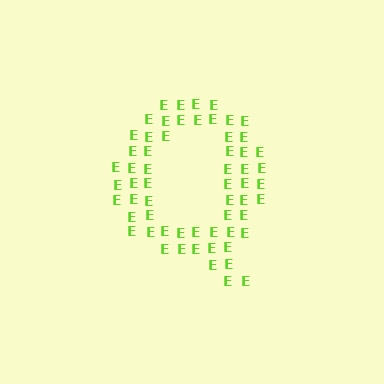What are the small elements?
The small elements are letter E's.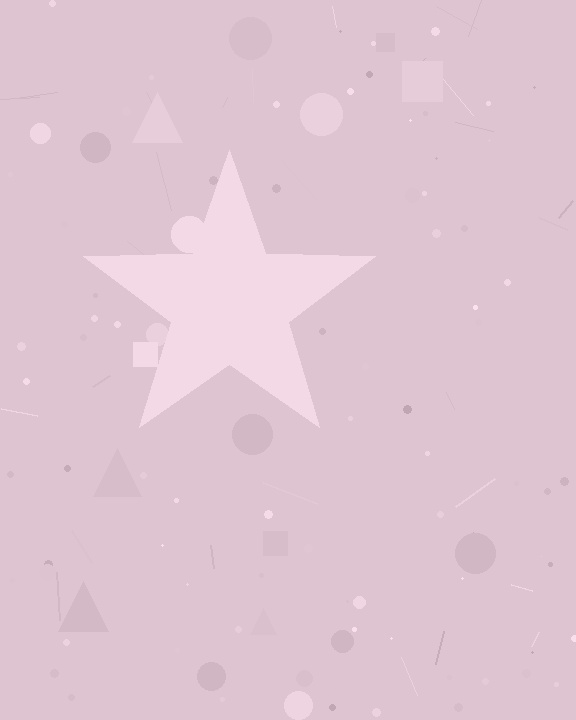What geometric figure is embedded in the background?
A star is embedded in the background.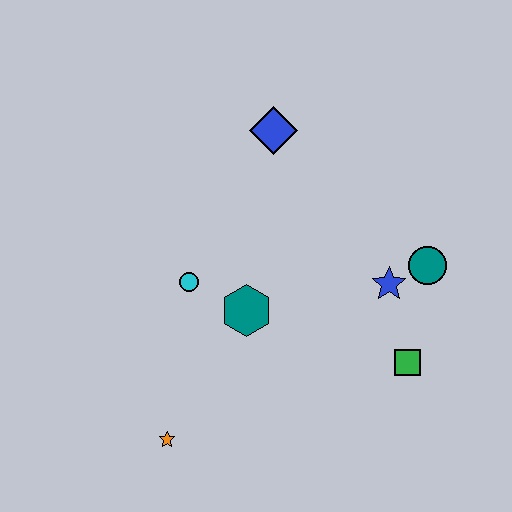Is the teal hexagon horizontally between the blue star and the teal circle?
No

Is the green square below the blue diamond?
Yes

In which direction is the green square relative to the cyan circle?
The green square is to the right of the cyan circle.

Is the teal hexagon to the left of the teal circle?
Yes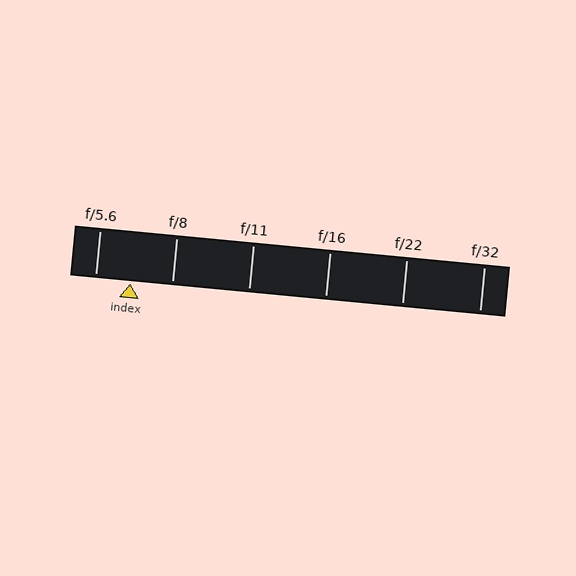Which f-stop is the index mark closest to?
The index mark is closest to f/5.6.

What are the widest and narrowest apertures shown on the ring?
The widest aperture shown is f/5.6 and the narrowest is f/32.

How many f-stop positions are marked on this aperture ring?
There are 6 f-stop positions marked.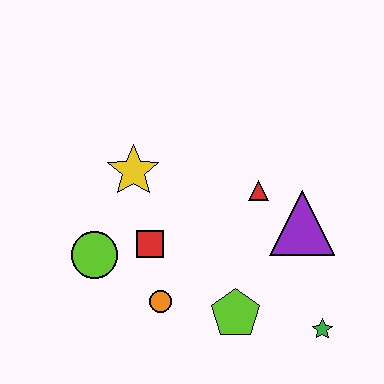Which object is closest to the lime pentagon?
The orange circle is closest to the lime pentagon.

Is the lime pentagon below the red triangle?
Yes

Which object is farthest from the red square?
The green star is farthest from the red square.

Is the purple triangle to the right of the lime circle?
Yes